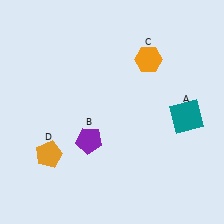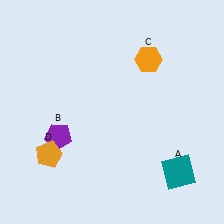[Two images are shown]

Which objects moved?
The objects that moved are: the teal square (A), the purple pentagon (B).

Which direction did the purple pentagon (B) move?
The purple pentagon (B) moved left.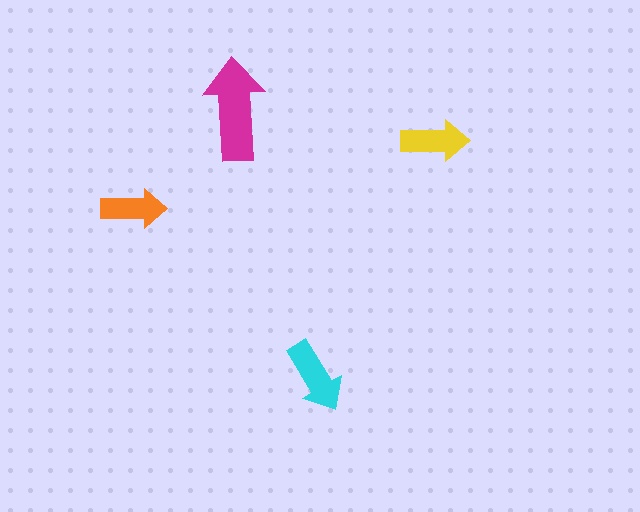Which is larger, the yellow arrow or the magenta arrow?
The magenta one.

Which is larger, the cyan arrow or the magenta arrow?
The magenta one.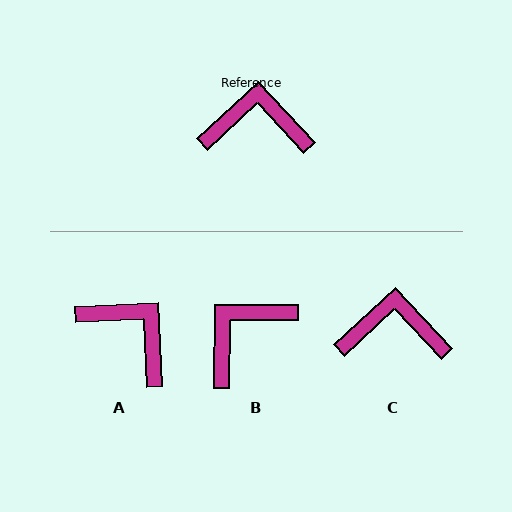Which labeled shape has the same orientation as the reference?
C.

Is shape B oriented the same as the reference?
No, it is off by about 47 degrees.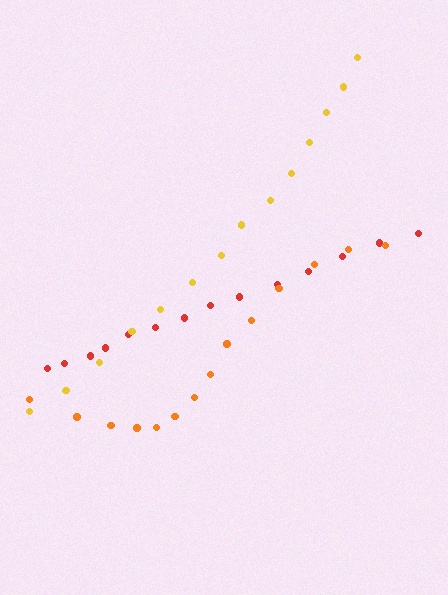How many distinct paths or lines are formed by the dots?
There are 3 distinct paths.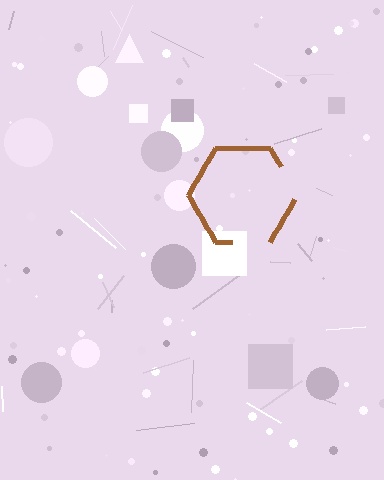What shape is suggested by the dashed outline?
The dashed outline suggests a hexagon.